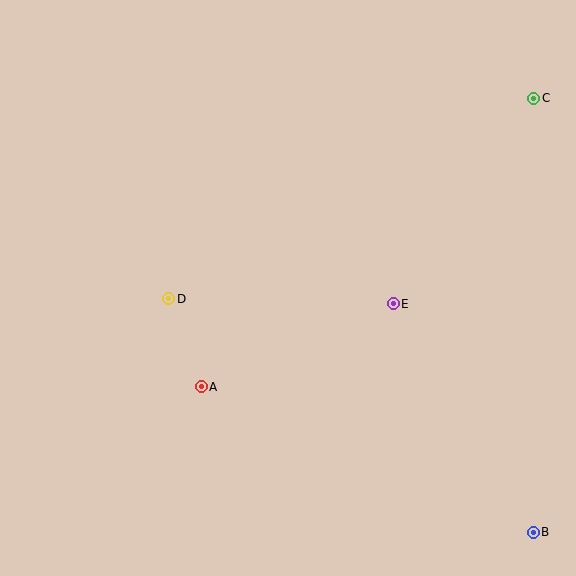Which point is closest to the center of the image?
Point E at (393, 304) is closest to the center.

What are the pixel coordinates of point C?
Point C is at (534, 98).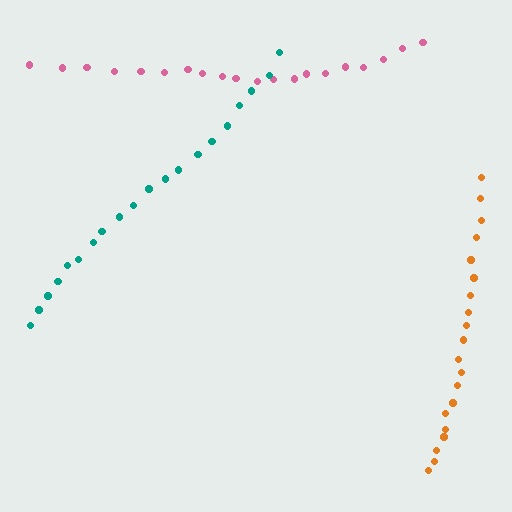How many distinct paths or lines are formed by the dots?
There are 3 distinct paths.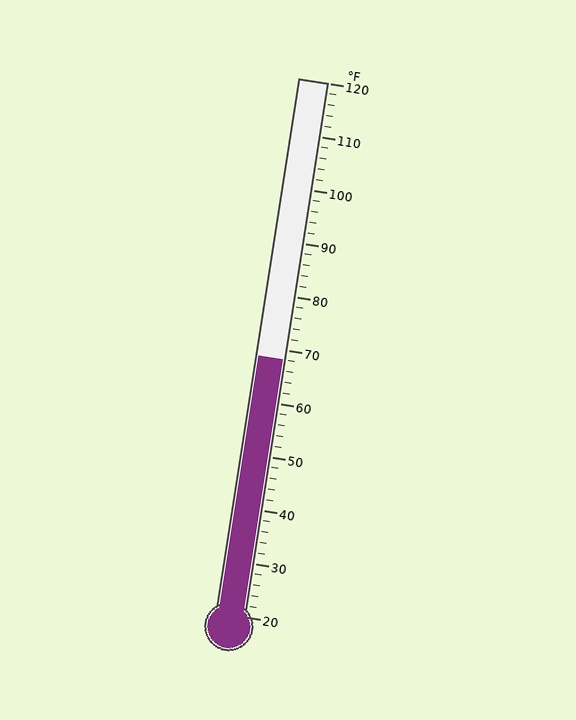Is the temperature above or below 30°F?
The temperature is above 30°F.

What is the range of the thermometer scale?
The thermometer scale ranges from 20°F to 120°F.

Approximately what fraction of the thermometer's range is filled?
The thermometer is filled to approximately 50% of its range.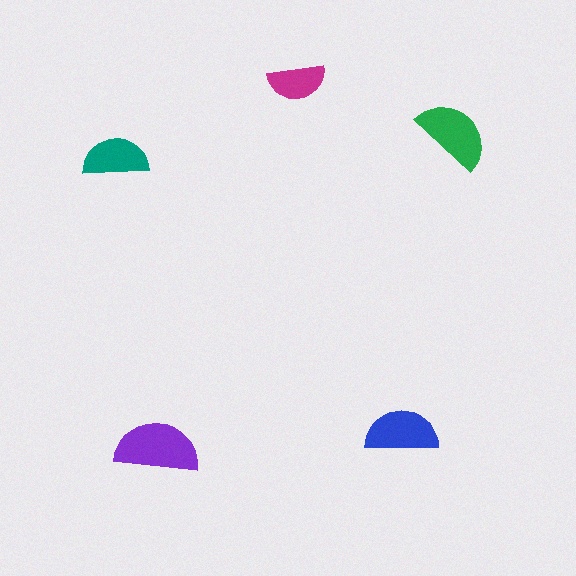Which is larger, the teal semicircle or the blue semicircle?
The blue one.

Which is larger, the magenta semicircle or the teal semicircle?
The teal one.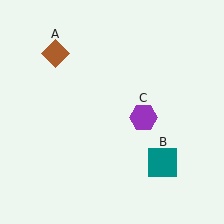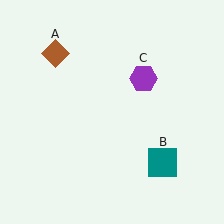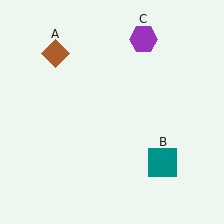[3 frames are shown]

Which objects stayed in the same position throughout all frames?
Brown diamond (object A) and teal square (object B) remained stationary.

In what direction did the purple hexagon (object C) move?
The purple hexagon (object C) moved up.